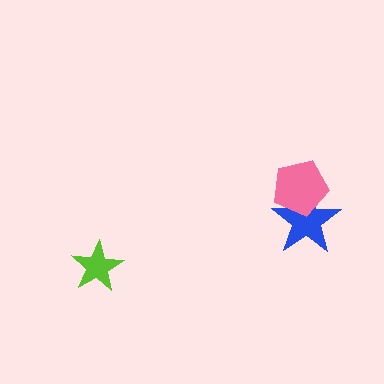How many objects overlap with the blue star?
1 object overlaps with the blue star.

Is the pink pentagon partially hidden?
No, no other shape covers it.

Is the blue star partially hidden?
Yes, it is partially covered by another shape.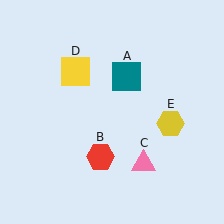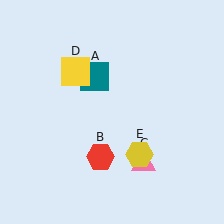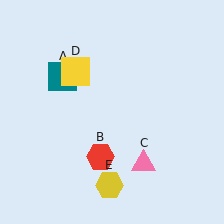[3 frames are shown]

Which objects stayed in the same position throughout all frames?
Red hexagon (object B) and pink triangle (object C) and yellow square (object D) remained stationary.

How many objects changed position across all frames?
2 objects changed position: teal square (object A), yellow hexagon (object E).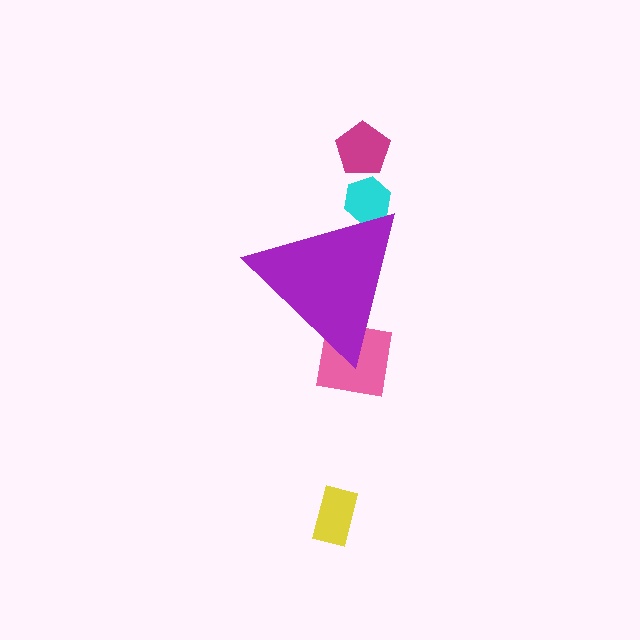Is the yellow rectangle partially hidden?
No, the yellow rectangle is fully visible.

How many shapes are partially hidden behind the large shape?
2 shapes are partially hidden.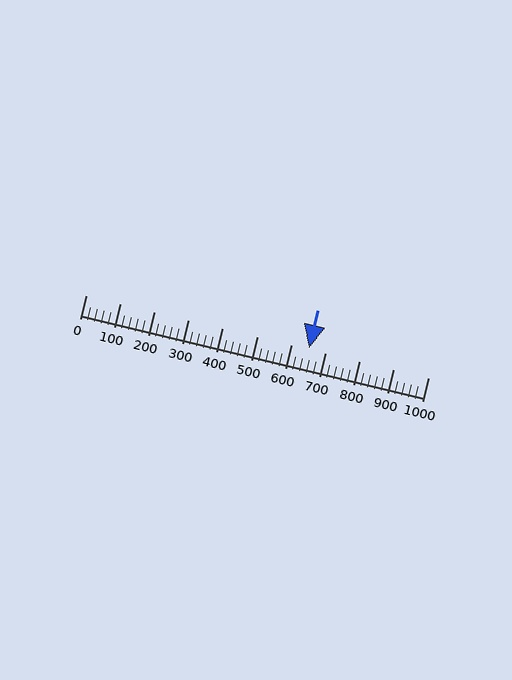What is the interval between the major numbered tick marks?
The major tick marks are spaced 100 units apart.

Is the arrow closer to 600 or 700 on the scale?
The arrow is closer to 700.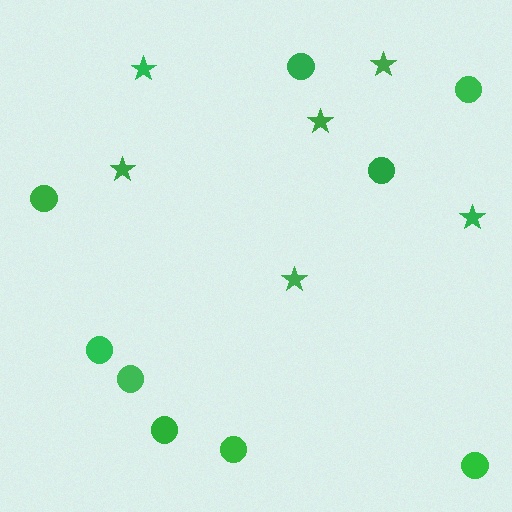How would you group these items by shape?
There are 2 groups: one group of stars (6) and one group of circles (9).